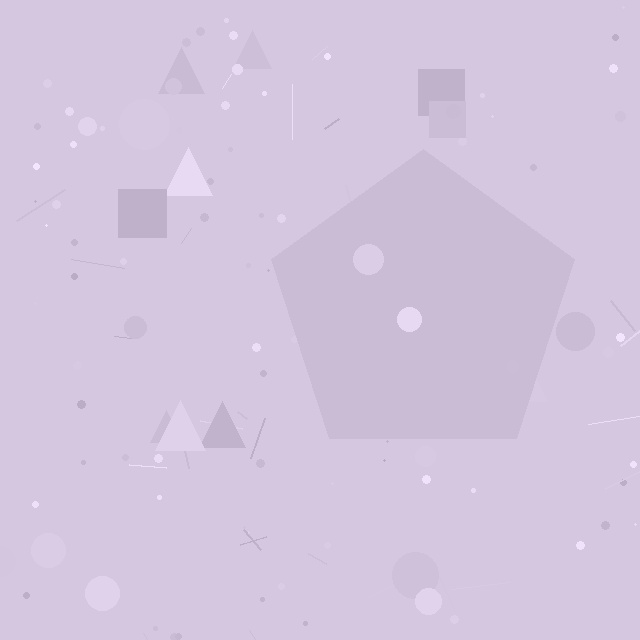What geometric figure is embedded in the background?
A pentagon is embedded in the background.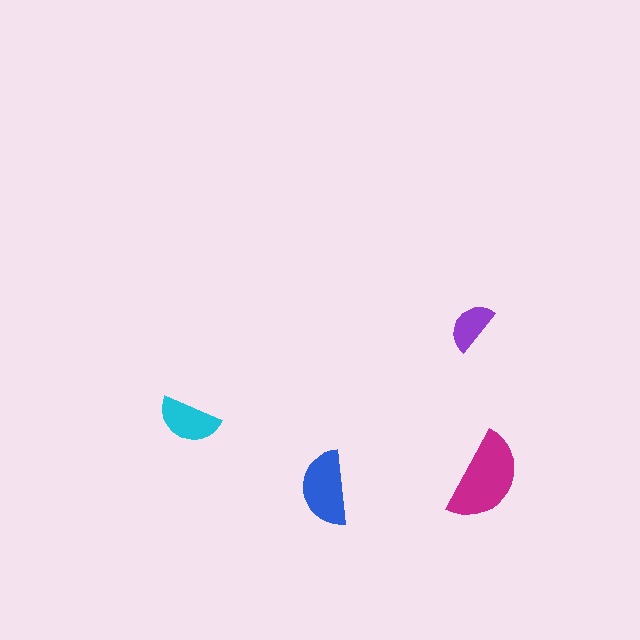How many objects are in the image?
There are 4 objects in the image.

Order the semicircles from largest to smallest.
the magenta one, the blue one, the cyan one, the purple one.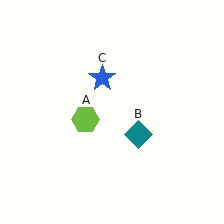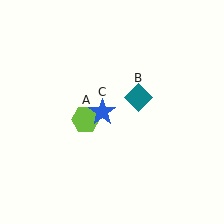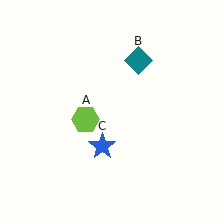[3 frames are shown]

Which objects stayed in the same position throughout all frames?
Lime hexagon (object A) remained stationary.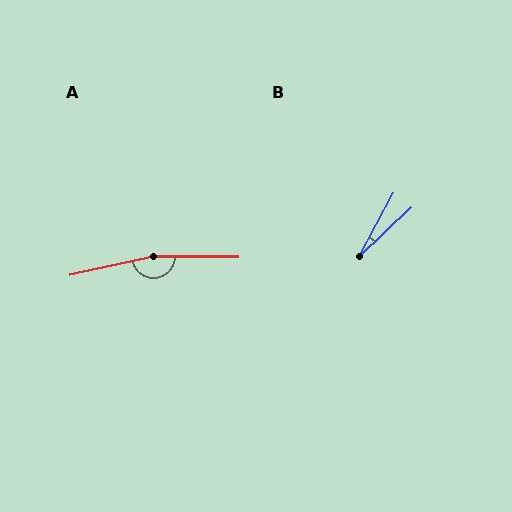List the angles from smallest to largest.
B (18°), A (167°).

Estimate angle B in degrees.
Approximately 18 degrees.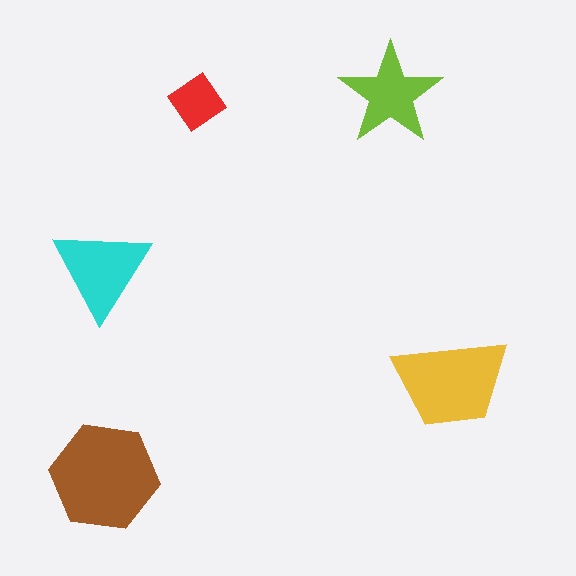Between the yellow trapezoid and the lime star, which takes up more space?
The yellow trapezoid.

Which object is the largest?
The brown hexagon.